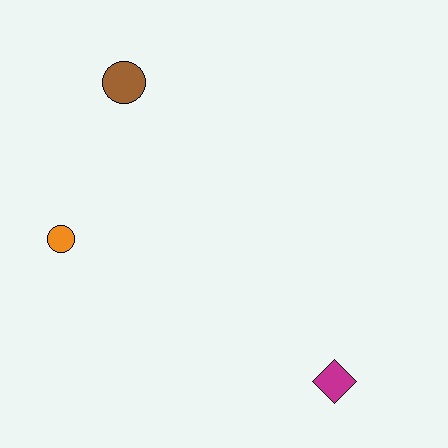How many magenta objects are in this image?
There is 1 magenta object.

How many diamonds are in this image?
There is 1 diamond.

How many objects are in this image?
There are 3 objects.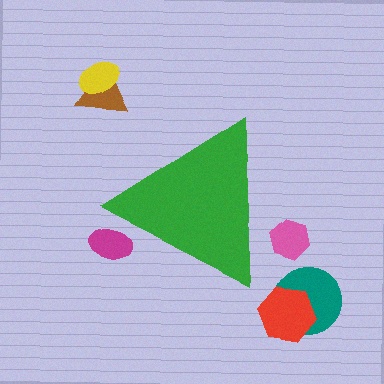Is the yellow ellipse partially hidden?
No, the yellow ellipse is fully visible.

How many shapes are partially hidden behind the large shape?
2 shapes are partially hidden.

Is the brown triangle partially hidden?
No, the brown triangle is fully visible.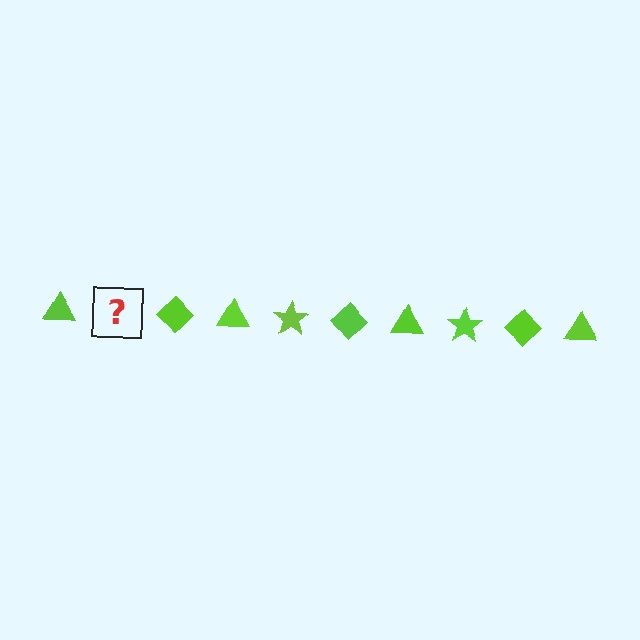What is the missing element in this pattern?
The missing element is a lime star.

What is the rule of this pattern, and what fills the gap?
The rule is that the pattern cycles through triangle, star, diamond shapes in lime. The gap should be filled with a lime star.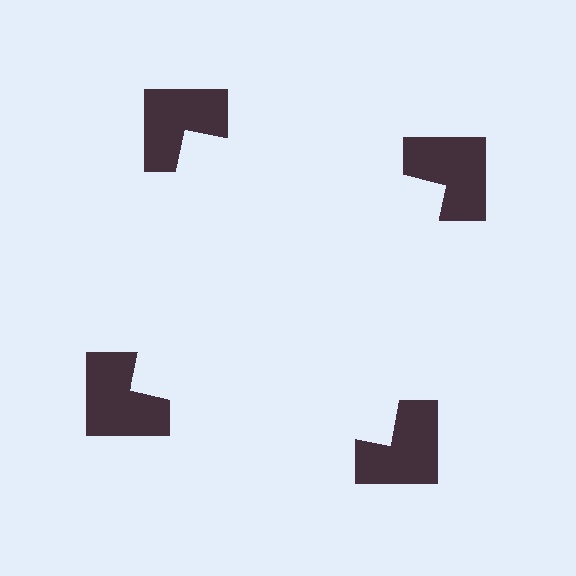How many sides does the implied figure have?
4 sides.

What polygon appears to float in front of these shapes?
An illusory square — its edges are inferred from the aligned wedge cuts in the notched squares, not physically drawn.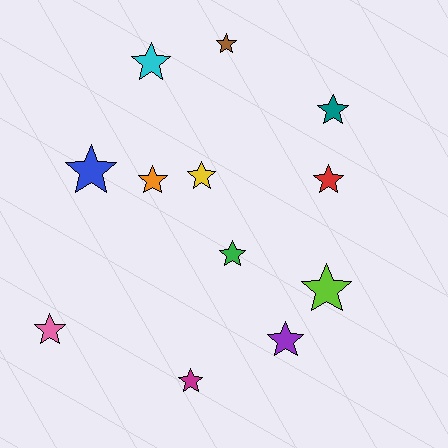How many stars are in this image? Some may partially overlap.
There are 12 stars.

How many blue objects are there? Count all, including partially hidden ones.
There is 1 blue object.